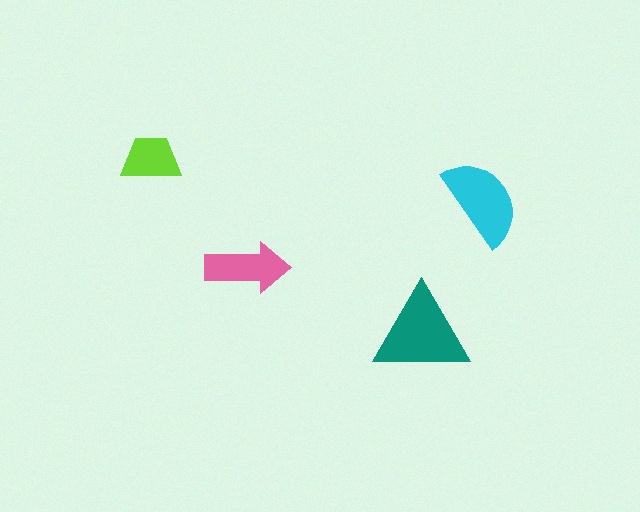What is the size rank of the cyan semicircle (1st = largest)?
2nd.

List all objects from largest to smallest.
The teal triangle, the cyan semicircle, the pink arrow, the lime trapezoid.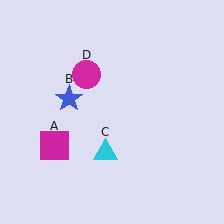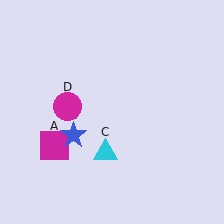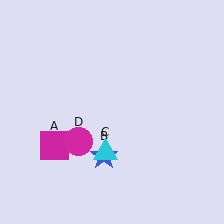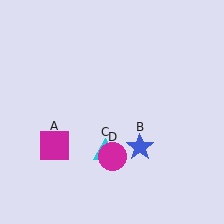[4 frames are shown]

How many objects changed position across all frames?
2 objects changed position: blue star (object B), magenta circle (object D).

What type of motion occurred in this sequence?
The blue star (object B), magenta circle (object D) rotated counterclockwise around the center of the scene.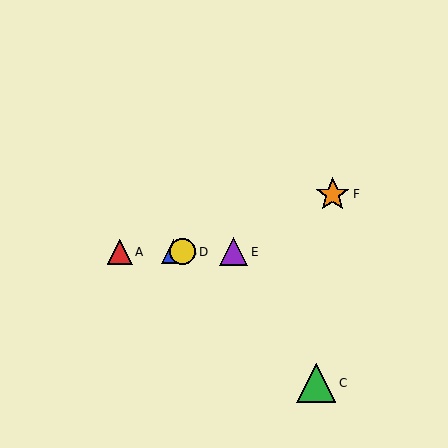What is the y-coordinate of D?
Object D is at y≈252.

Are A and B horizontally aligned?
Yes, both are at y≈252.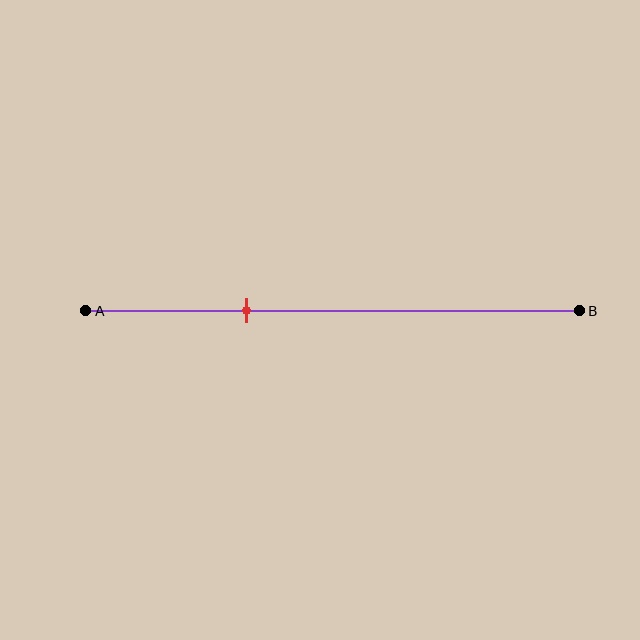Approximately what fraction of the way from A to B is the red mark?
The red mark is approximately 35% of the way from A to B.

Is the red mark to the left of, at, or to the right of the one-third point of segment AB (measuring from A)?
The red mark is approximately at the one-third point of segment AB.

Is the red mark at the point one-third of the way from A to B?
Yes, the mark is approximately at the one-third point.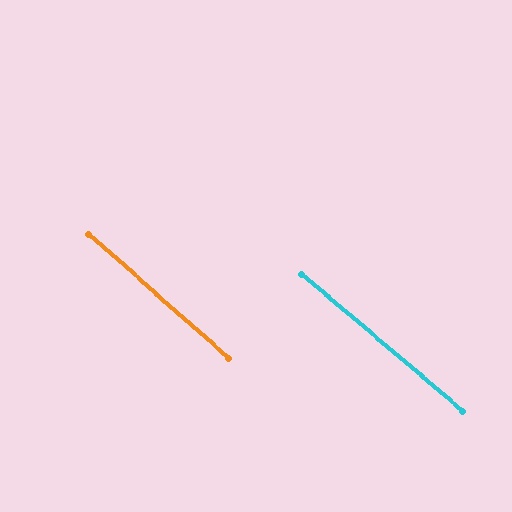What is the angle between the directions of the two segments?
Approximately 1 degree.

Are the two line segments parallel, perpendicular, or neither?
Parallel — their directions differ by only 1.3°.